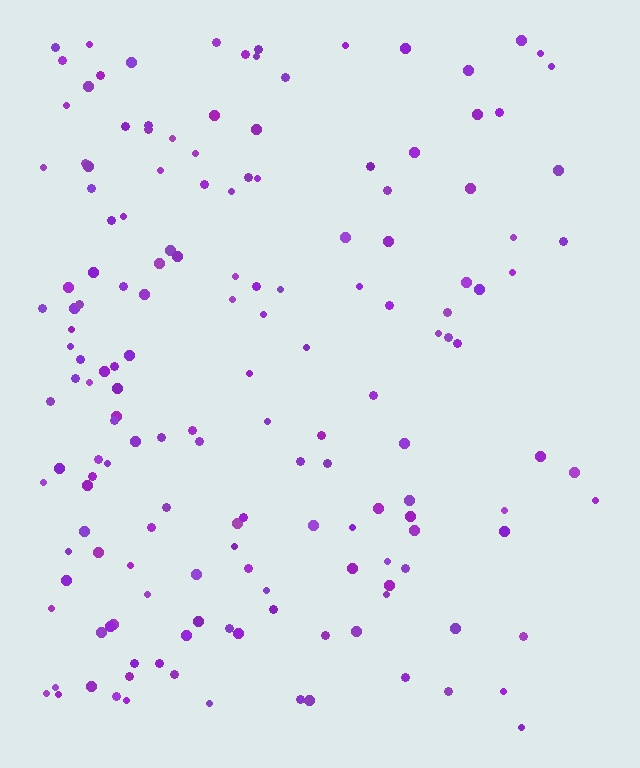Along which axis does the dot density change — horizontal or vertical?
Horizontal.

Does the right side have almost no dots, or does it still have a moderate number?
Still a moderate number, just noticeably fewer than the left.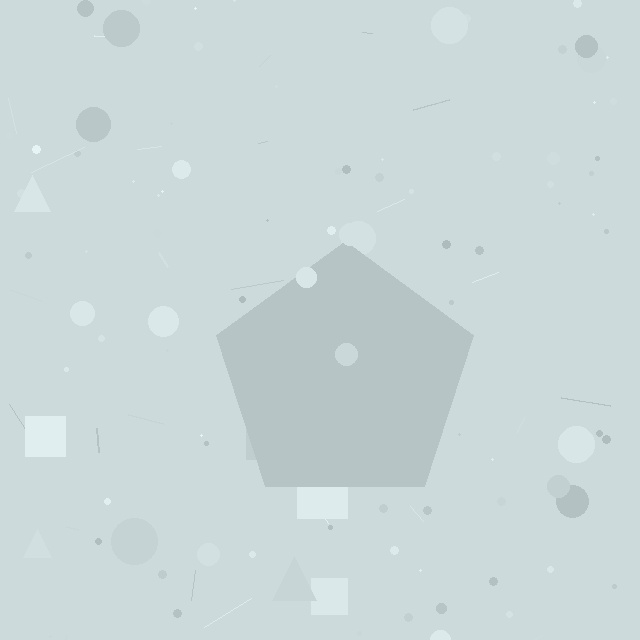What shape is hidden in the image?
A pentagon is hidden in the image.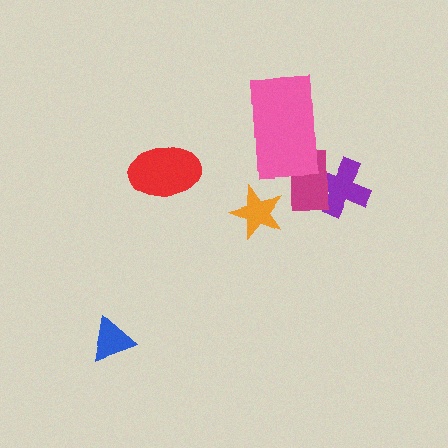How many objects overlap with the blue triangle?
0 objects overlap with the blue triangle.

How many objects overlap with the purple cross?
1 object overlaps with the purple cross.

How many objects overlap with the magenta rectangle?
2 objects overlap with the magenta rectangle.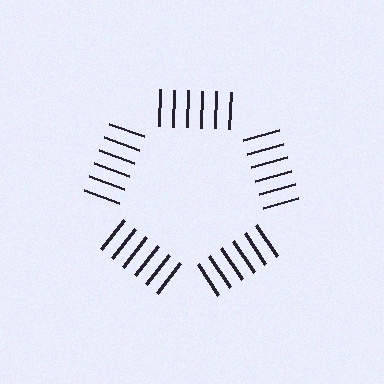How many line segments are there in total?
30 — 6 along each of the 5 edges.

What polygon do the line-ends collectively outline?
An illusory pentagon — the line segments terminate on its edges but no continuous stroke is drawn.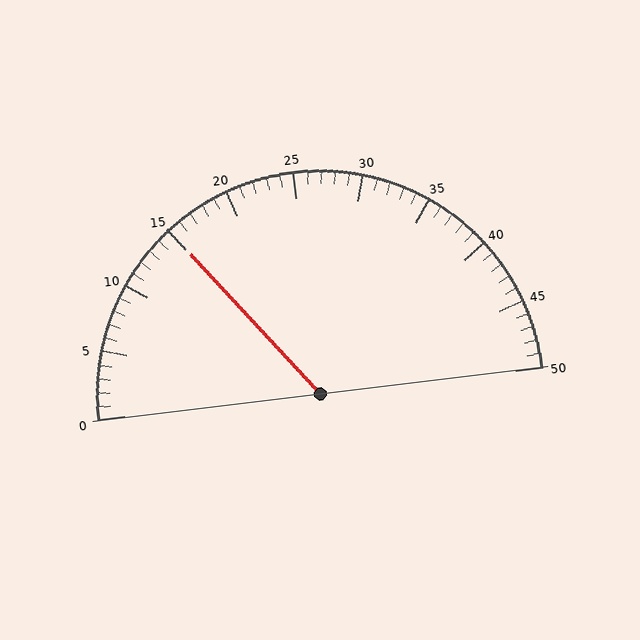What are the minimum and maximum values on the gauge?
The gauge ranges from 0 to 50.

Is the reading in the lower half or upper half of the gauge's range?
The reading is in the lower half of the range (0 to 50).